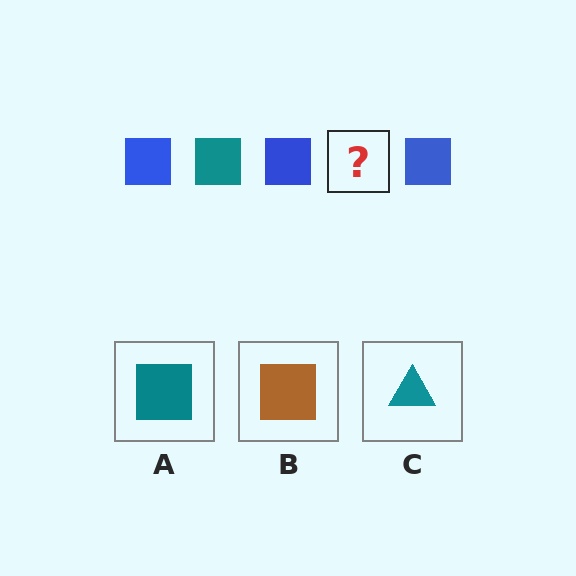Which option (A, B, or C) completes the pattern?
A.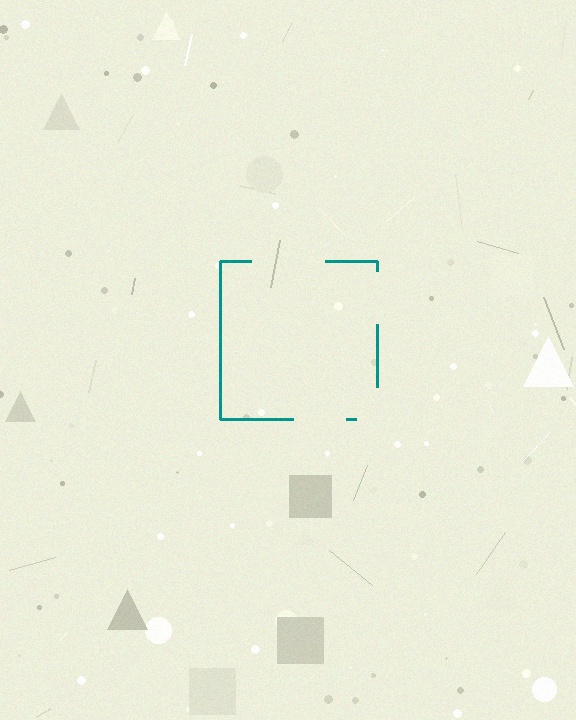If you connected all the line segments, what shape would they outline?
They would outline a square.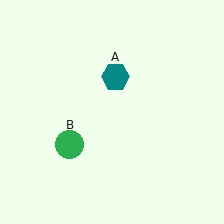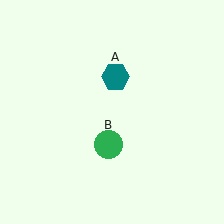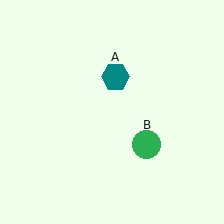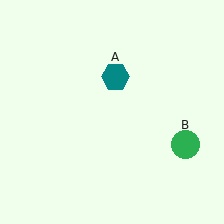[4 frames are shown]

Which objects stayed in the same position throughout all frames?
Teal hexagon (object A) remained stationary.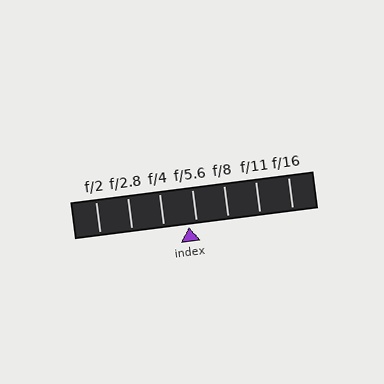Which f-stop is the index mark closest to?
The index mark is closest to f/5.6.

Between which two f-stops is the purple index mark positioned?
The index mark is between f/4 and f/5.6.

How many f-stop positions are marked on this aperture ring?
There are 7 f-stop positions marked.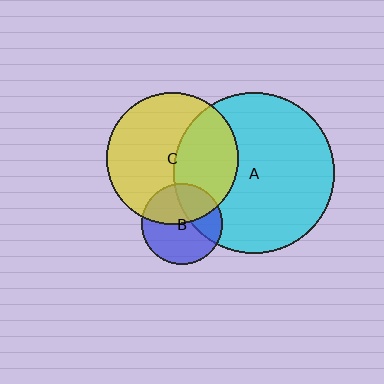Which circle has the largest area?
Circle A (cyan).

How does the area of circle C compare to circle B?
Approximately 2.7 times.